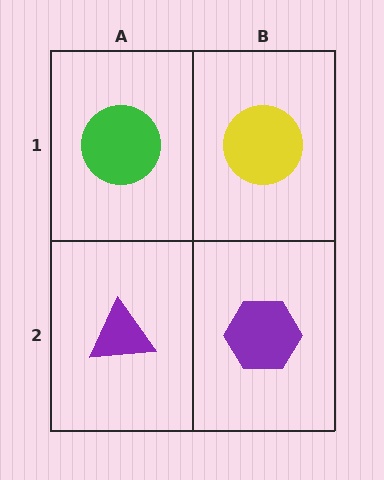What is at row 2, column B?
A purple hexagon.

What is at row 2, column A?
A purple triangle.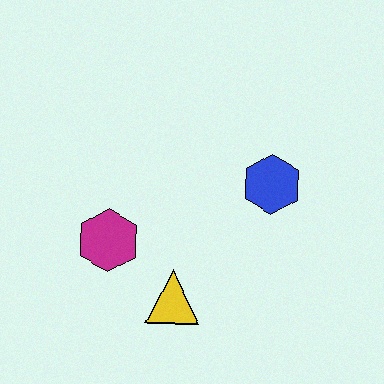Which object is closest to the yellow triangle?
The magenta hexagon is closest to the yellow triangle.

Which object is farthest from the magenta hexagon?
The blue hexagon is farthest from the magenta hexagon.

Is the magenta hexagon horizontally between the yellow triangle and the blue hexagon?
No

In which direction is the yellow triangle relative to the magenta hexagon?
The yellow triangle is to the right of the magenta hexagon.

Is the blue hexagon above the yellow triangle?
Yes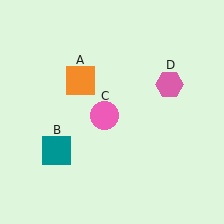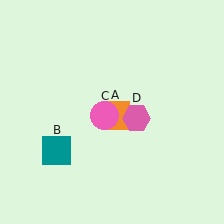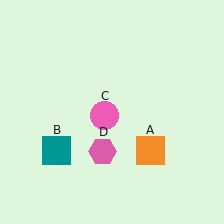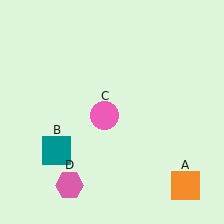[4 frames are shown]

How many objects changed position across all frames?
2 objects changed position: orange square (object A), pink hexagon (object D).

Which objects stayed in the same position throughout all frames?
Teal square (object B) and pink circle (object C) remained stationary.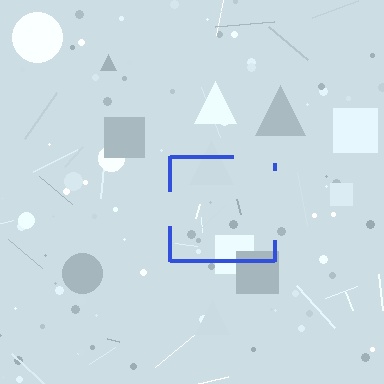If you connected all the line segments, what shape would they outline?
They would outline a square.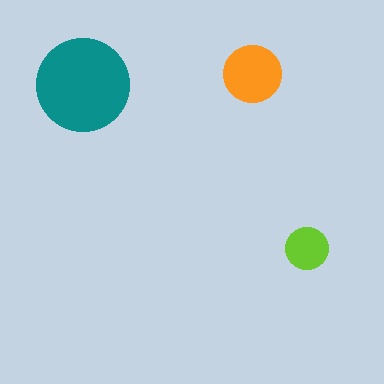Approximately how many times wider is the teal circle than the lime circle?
About 2 times wider.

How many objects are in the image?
There are 3 objects in the image.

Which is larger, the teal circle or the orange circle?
The teal one.